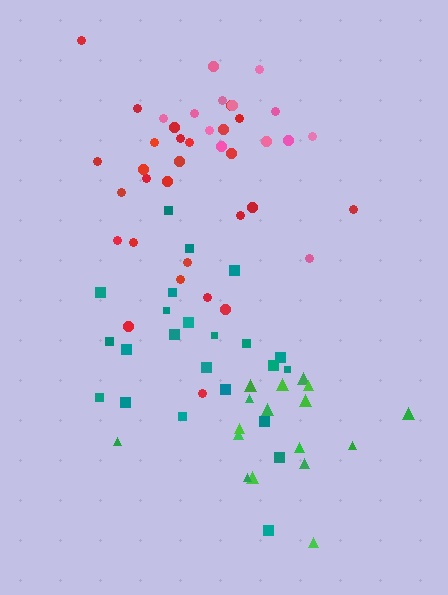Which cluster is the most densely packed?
Green.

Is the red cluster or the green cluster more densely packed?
Green.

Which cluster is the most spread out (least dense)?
Pink.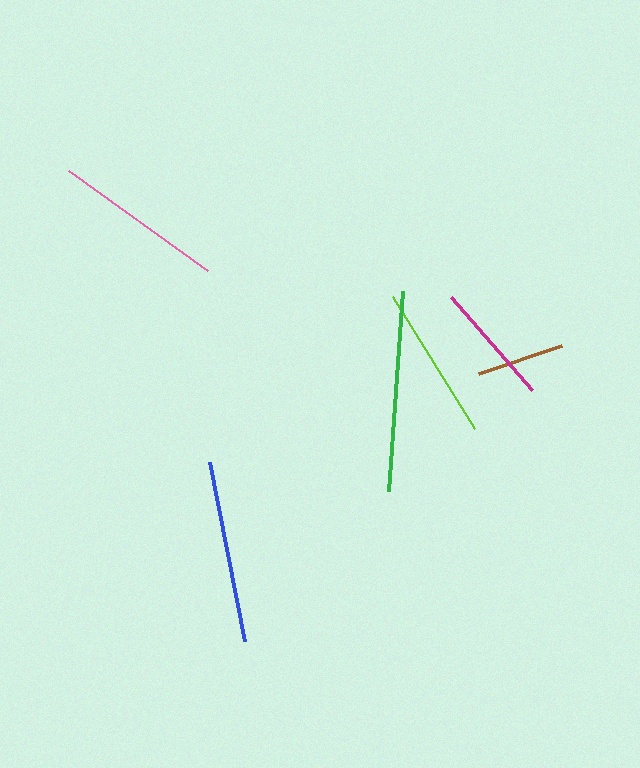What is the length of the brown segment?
The brown segment is approximately 88 pixels long.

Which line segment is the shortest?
The brown line is the shortest at approximately 88 pixels.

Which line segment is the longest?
The green line is the longest at approximately 201 pixels.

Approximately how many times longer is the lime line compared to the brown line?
The lime line is approximately 1.8 times the length of the brown line.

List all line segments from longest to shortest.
From longest to shortest: green, blue, pink, lime, magenta, brown.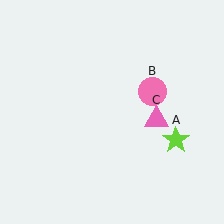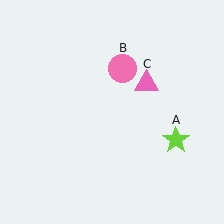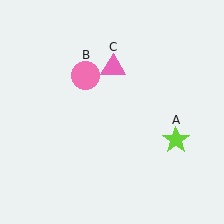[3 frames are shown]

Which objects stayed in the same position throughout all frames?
Lime star (object A) remained stationary.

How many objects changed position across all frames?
2 objects changed position: pink circle (object B), pink triangle (object C).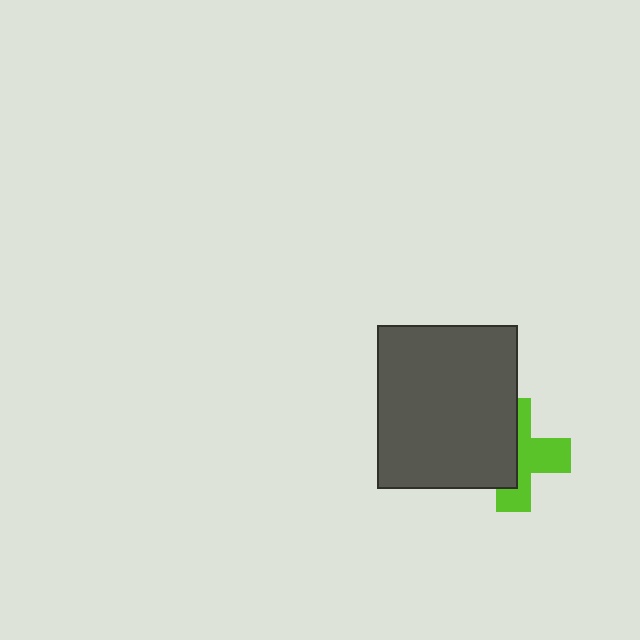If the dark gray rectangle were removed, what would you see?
You would see the complete lime cross.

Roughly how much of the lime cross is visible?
About half of it is visible (roughly 51%).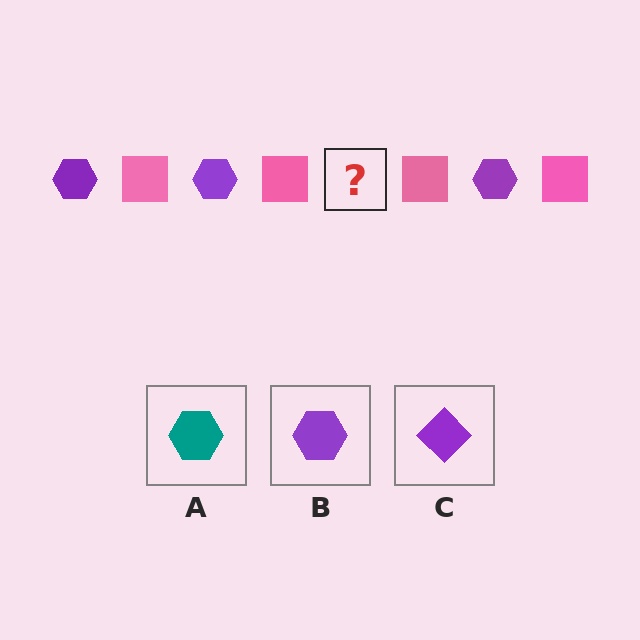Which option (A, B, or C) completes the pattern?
B.